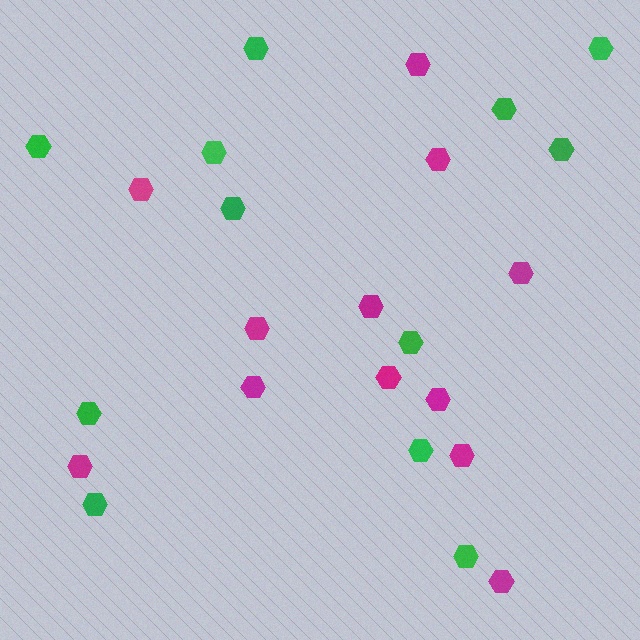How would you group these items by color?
There are 2 groups: one group of green hexagons (12) and one group of magenta hexagons (12).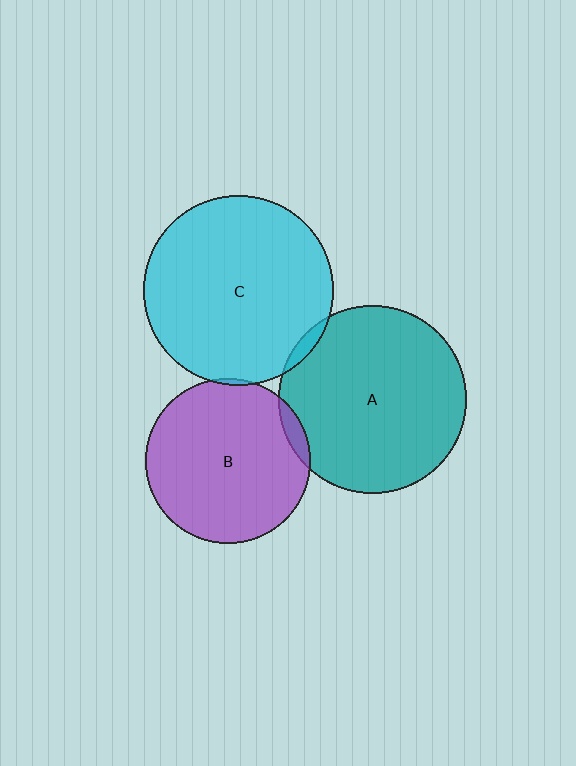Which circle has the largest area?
Circle C (cyan).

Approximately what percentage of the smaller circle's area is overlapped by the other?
Approximately 5%.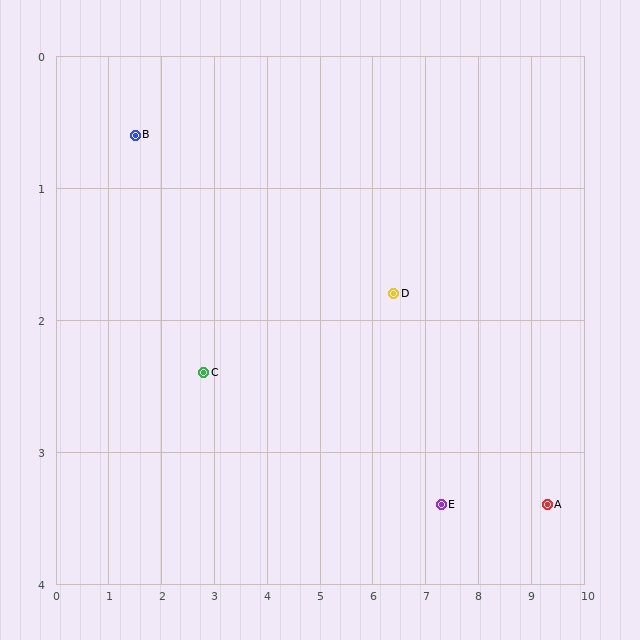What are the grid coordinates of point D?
Point D is at approximately (6.4, 1.8).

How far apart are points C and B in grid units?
Points C and B are about 2.2 grid units apart.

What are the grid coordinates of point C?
Point C is at approximately (2.8, 2.4).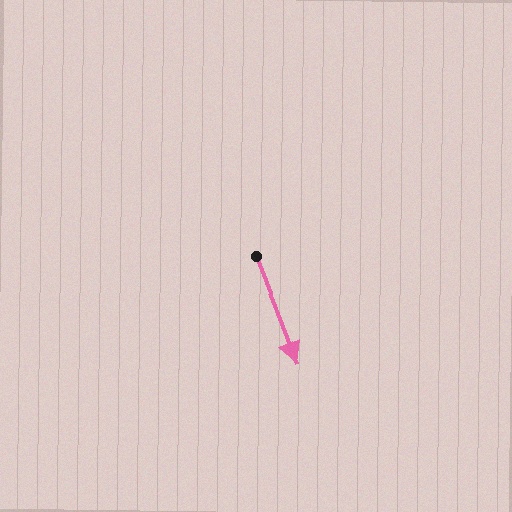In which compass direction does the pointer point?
South.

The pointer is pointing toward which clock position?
Roughly 5 o'clock.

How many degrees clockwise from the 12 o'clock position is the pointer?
Approximately 159 degrees.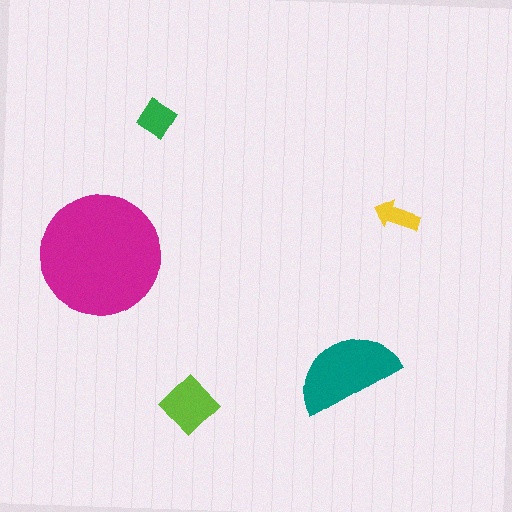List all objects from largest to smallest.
The magenta circle, the teal semicircle, the lime diamond, the green diamond, the yellow arrow.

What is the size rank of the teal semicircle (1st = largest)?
2nd.